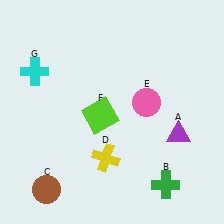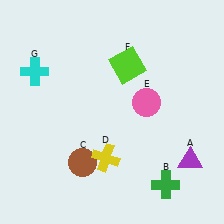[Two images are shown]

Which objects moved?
The objects that moved are: the purple triangle (A), the brown circle (C), the lime square (F).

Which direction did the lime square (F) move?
The lime square (F) moved up.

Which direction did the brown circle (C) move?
The brown circle (C) moved right.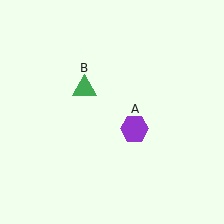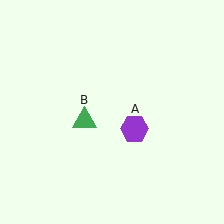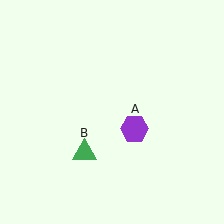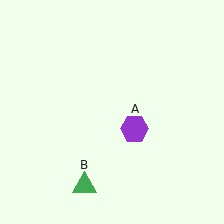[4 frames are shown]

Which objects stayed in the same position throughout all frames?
Purple hexagon (object A) remained stationary.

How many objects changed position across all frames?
1 object changed position: green triangle (object B).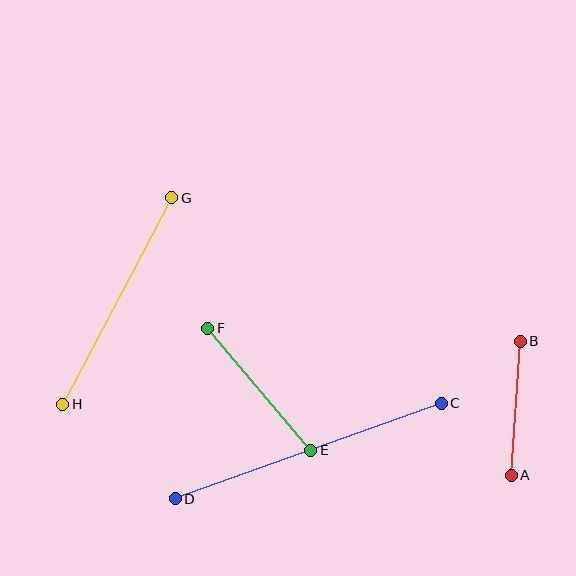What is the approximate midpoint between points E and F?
The midpoint is at approximately (259, 389) pixels.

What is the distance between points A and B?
The distance is approximately 134 pixels.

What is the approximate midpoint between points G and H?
The midpoint is at approximately (117, 301) pixels.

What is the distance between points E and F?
The distance is approximately 159 pixels.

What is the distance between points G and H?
The distance is approximately 233 pixels.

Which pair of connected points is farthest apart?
Points C and D are farthest apart.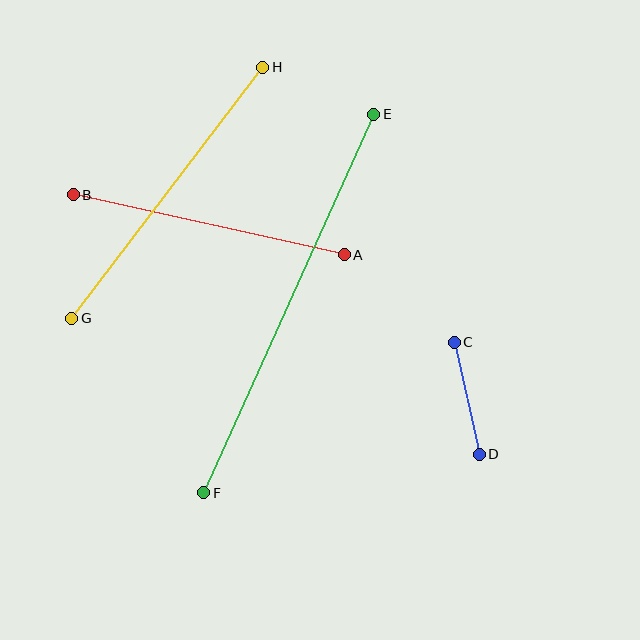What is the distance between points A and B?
The distance is approximately 277 pixels.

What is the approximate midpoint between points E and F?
The midpoint is at approximately (289, 304) pixels.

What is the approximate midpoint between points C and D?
The midpoint is at approximately (467, 398) pixels.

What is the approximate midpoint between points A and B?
The midpoint is at approximately (209, 225) pixels.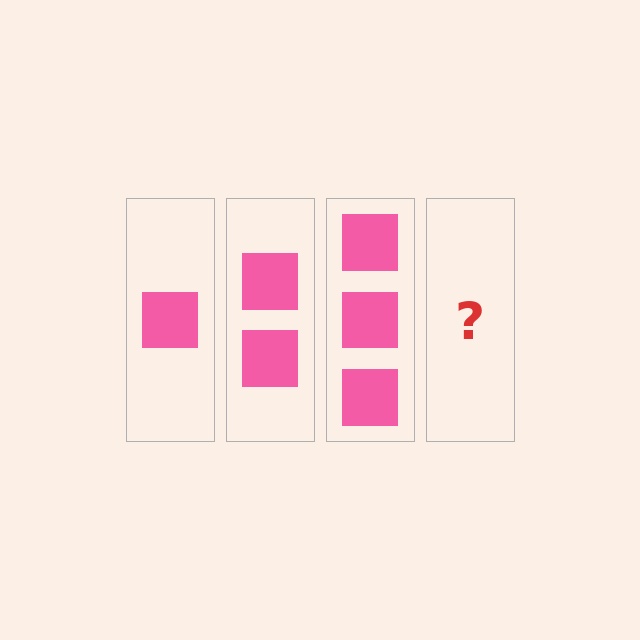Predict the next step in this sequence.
The next step is 4 squares.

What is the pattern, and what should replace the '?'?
The pattern is that each step adds one more square. The '?' should be 4 squares.